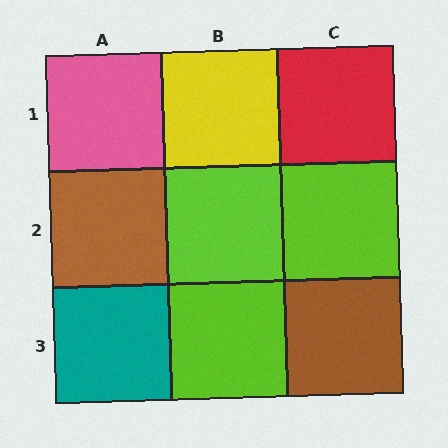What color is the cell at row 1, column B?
Yellow.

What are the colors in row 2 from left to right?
Brown, lime, lime.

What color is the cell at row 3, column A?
Teal.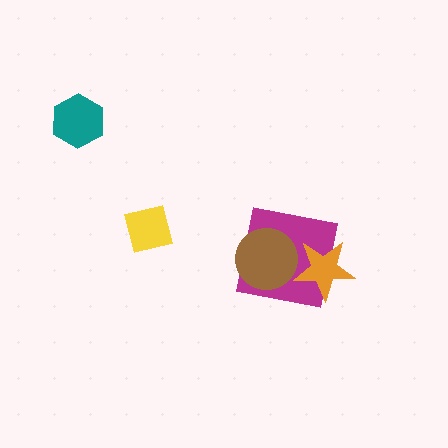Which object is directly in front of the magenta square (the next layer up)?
The brown circle is directly in front of the magenta square.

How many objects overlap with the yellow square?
0 objects overlap with the yellow square.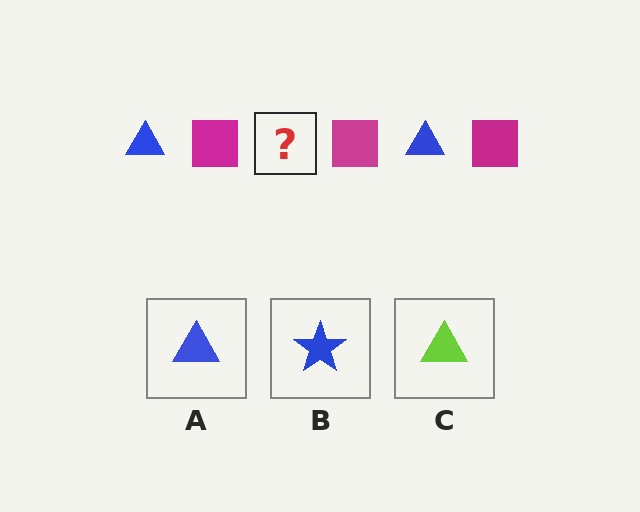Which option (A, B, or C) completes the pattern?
A.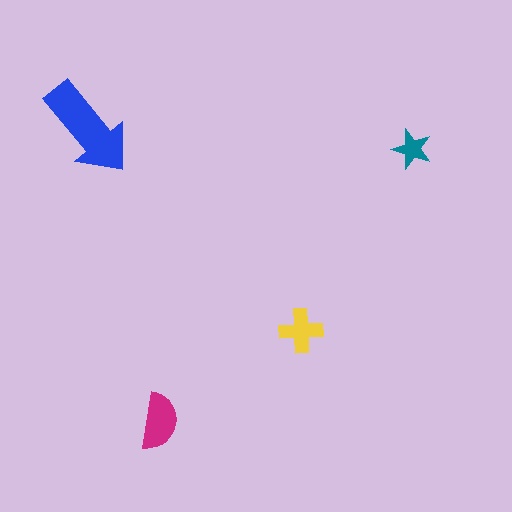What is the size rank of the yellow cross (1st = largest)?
3rd.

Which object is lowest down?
The magenta semicircle is bottommost.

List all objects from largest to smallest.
The blue arrow, the magenta semicircle, the yellow cross, the teal star.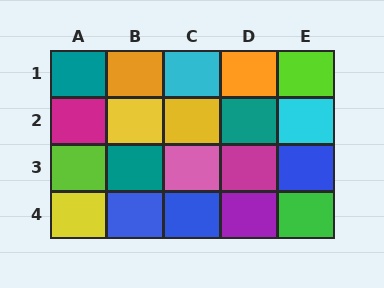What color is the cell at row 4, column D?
Purple.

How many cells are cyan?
2 cells are cyan.